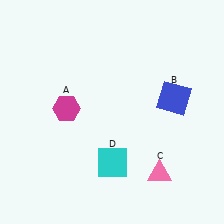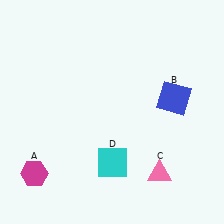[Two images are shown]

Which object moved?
The magenta hexagon (A) moved down.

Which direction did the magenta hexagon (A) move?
The magenta hexagon (A) moved down.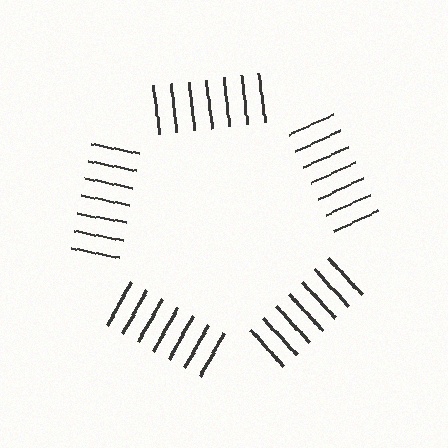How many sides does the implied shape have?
5 sides — the line-ends trace a pentagon.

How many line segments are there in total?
35 — 7 along each of the 5 edges.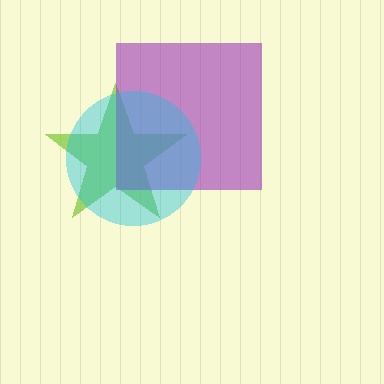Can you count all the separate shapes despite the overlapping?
Yes, there are 3 separate shapes.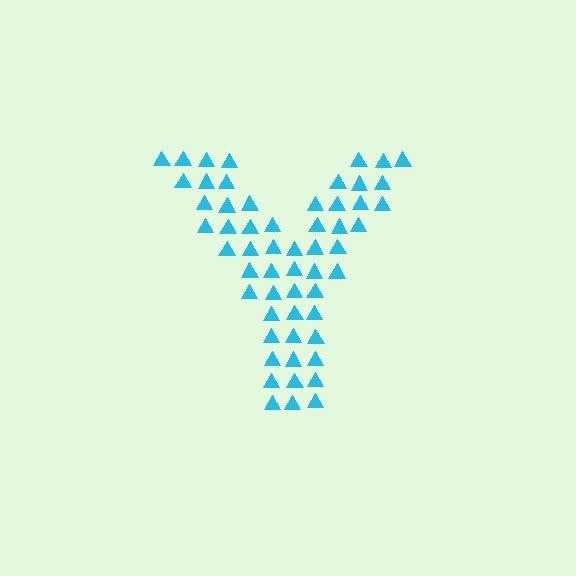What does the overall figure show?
The overall figure shows the letter Y.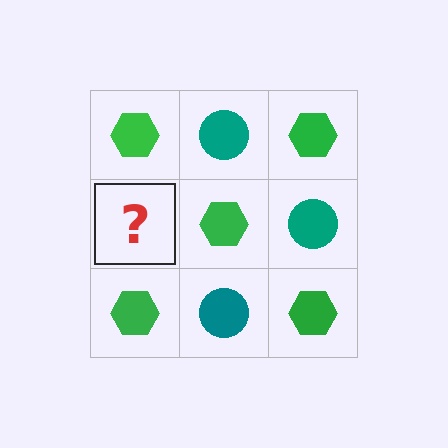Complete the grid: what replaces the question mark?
The question mark should be replaced with a teal circle.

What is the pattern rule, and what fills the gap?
The rule is that it alternates green hexagon and teal circle in a checkerboard pattern. The gap should be filled with a teal circle.